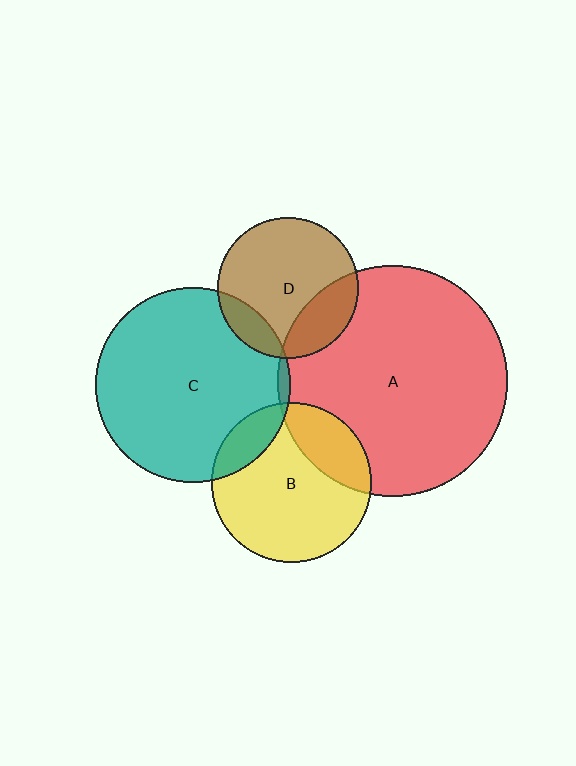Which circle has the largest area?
Circle A (red).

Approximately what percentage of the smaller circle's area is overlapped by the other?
Approximately 25%.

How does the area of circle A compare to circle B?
Approximately 2.1 times.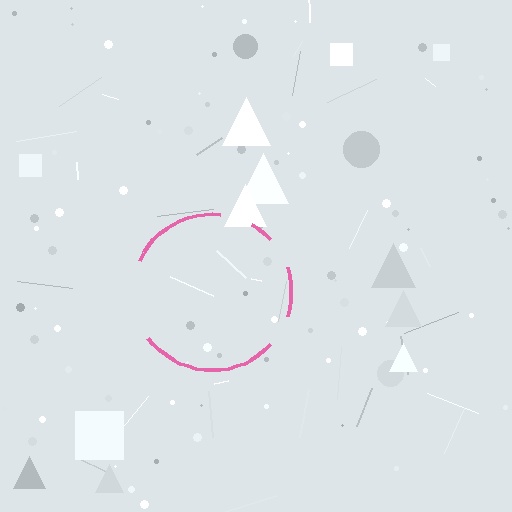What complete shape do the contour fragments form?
The contour fragments form a circle.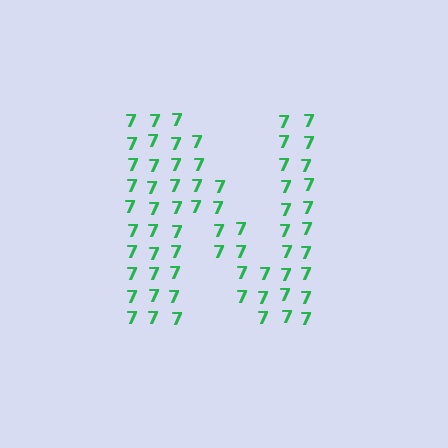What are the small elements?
The small elements are digit 7's.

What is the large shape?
The large shape is the letter N.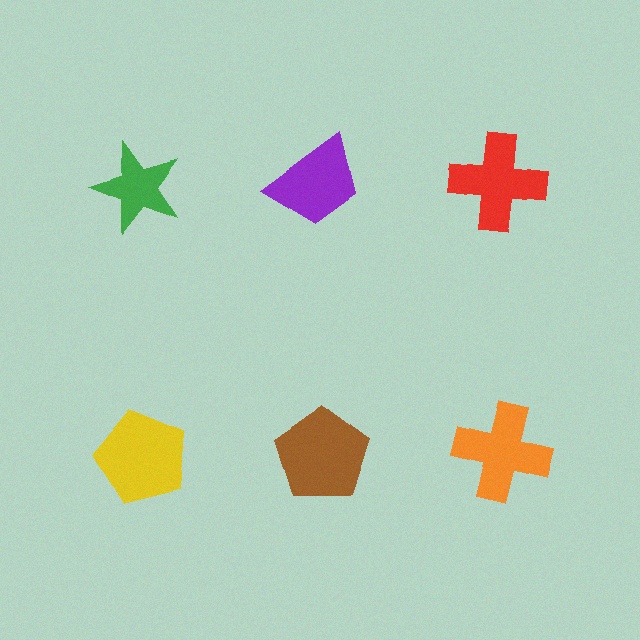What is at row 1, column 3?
A red cross.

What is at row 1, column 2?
A purple trapezoid.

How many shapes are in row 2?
3 shapes.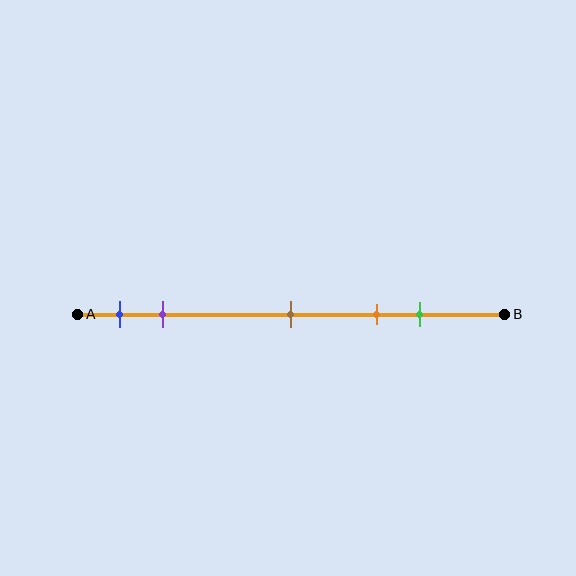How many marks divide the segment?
There are 5 marks dividing the segment.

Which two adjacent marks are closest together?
The blue and purple marks are the closest adjacent pair.